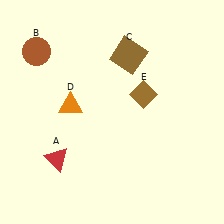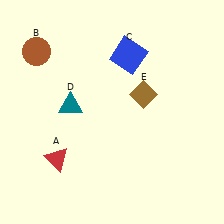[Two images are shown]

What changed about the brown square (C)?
In Image 1, C is brown. In Image 2, it changed to blue.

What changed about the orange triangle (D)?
In Image 1, D is orange. In Image 2, it changed to teal.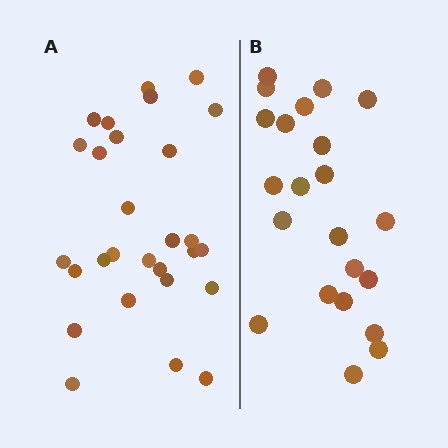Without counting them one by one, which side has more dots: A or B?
Region A (the left region) has more dots.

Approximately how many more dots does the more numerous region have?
Region A has about 6 more dots than region B.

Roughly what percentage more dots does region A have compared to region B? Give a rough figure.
About 25% more.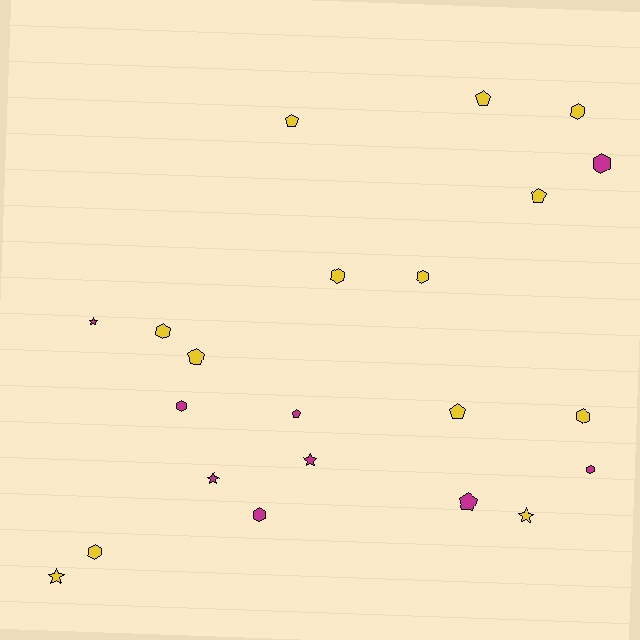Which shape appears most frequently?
Hexagon, with 10 objects.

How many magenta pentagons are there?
There are 2 magenta pentagons.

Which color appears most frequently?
Yellow, with 13 objects.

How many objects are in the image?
There are 22 objects.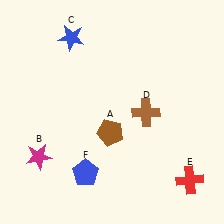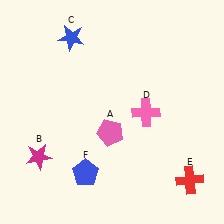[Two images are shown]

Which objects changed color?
A changed from brown to pink. D changed from brown to pink.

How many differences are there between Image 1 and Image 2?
There are 2 differences between the two images.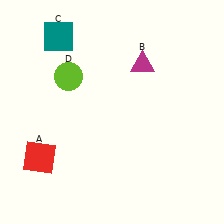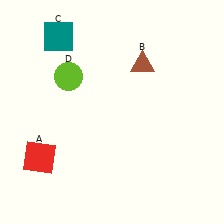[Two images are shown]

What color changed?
The triangle (B) changed from magenta in Image 1 to brown in Image 2.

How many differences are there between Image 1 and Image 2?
There is 1 difference between the two images.